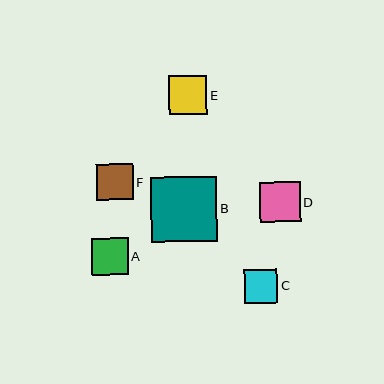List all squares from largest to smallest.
From largest to smallest: B, D, E, A, F, C.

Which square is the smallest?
Square C is the smallest with a size of approximately 34 pixels.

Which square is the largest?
Square B is the largest with a size of approximately 66 pixels.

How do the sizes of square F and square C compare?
Square F and square C are approximately the same size.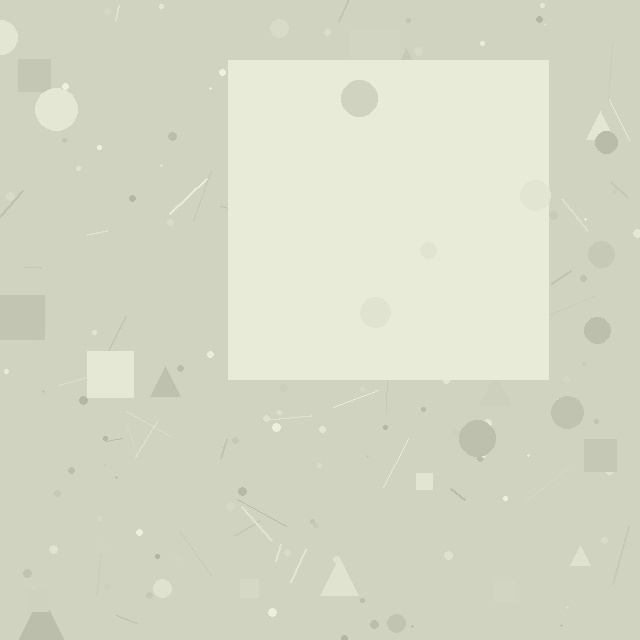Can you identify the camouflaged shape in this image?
The camouflaged shape is a square.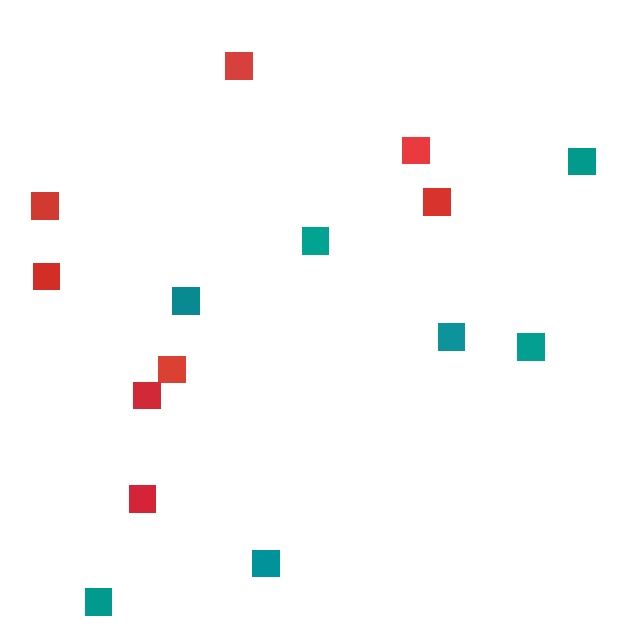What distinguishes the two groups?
There are 2 groups: one group of red squares (8) and one group of teal squares (7).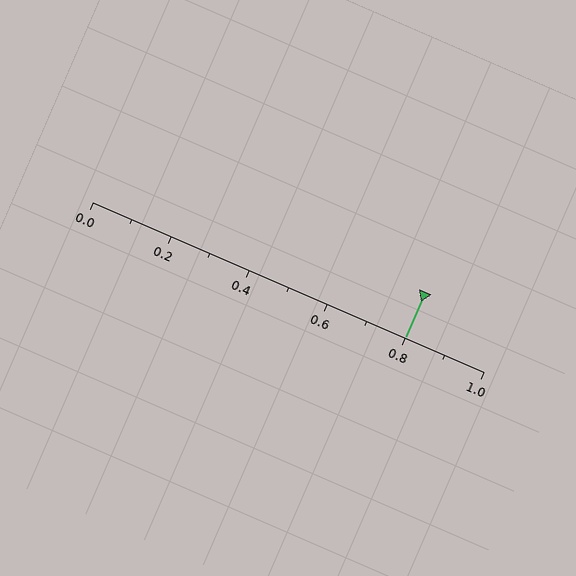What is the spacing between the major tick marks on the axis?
The major ticks are spaced 0.2 apart.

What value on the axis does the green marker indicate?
The marker indicates approximately 0.8.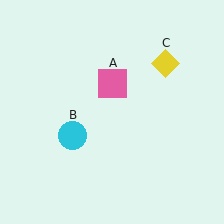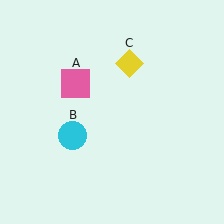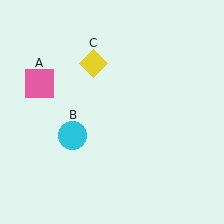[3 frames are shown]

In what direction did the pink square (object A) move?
The pink square (object A) moved left.